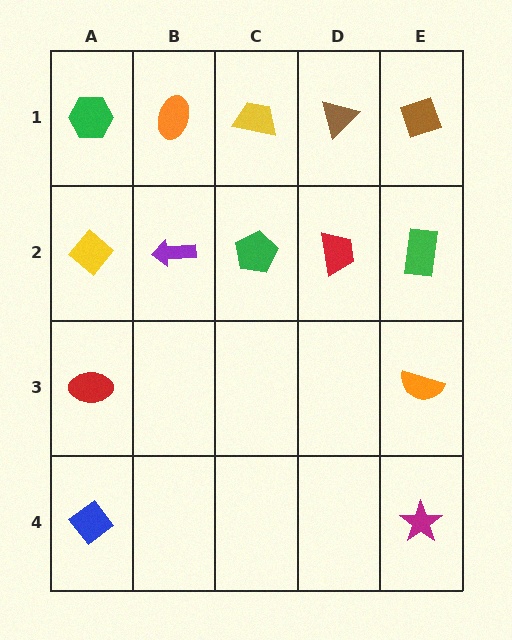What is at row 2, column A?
A yellow diamond.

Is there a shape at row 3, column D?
No, that cell is empty.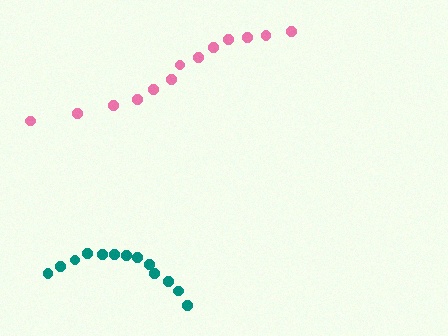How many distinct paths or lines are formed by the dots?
There are 2 distinct paths.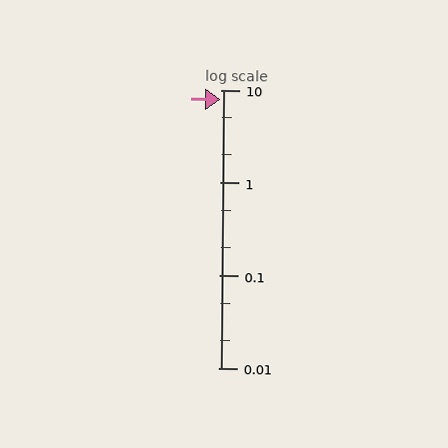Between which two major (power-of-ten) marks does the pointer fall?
The pointer is between 1 and 10.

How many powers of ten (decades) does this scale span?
The scale spans 3 decades, from 0.01 to 10.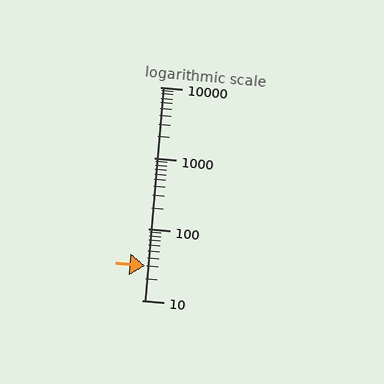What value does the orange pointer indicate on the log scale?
The pointer indicates approximately 30.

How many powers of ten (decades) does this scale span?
The scale spans 3 decades, from 10 to 10000.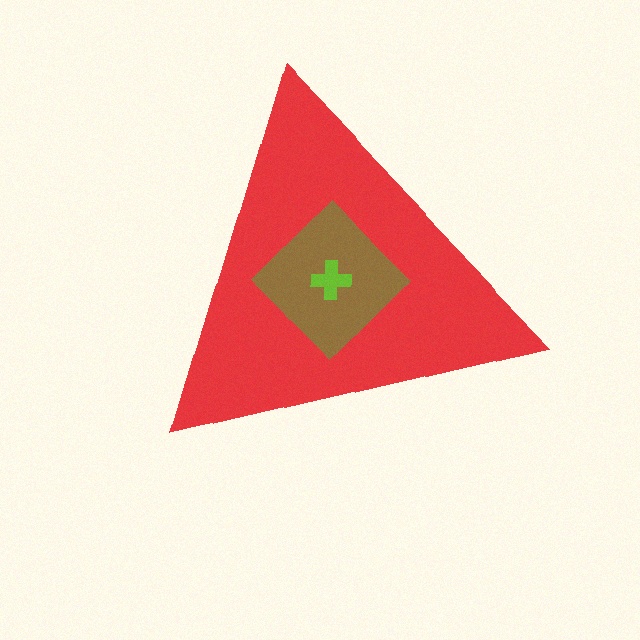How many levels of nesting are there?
3.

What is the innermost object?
The lime cross.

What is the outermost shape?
The red triangle.